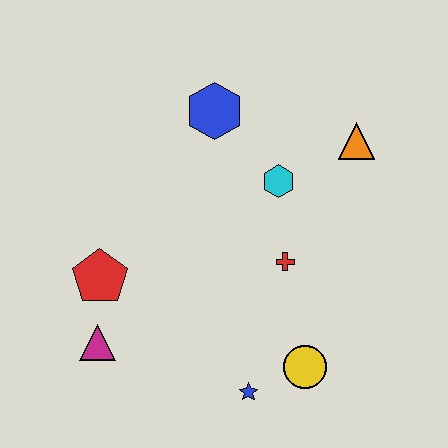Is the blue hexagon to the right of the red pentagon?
Yes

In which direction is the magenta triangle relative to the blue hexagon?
The magenta triangle is below the blue hexagon.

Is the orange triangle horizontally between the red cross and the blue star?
No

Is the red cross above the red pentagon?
Yes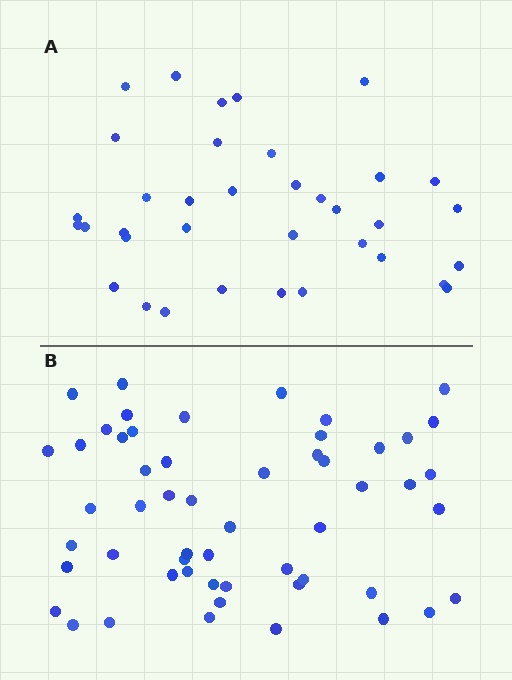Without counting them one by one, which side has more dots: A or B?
Region B (the bottom region) has more dots.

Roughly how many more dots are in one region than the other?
Region B has approximately 20 more dots than region A.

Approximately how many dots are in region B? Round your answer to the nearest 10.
About 50 dots. (The exact count is 54, which rounds to 50.)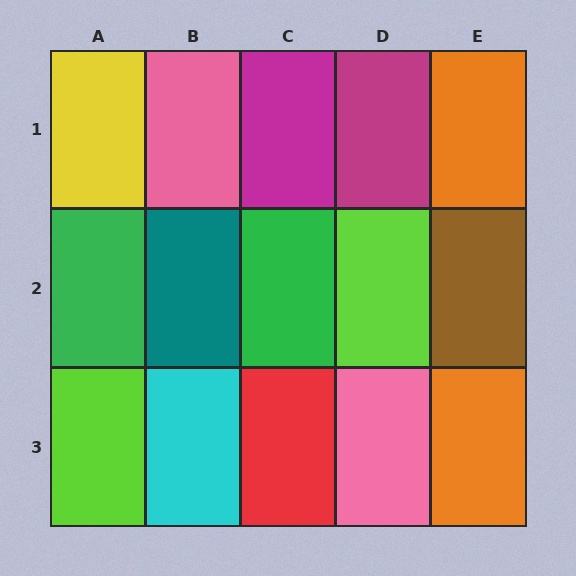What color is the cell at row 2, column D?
Lime.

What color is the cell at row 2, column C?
Green.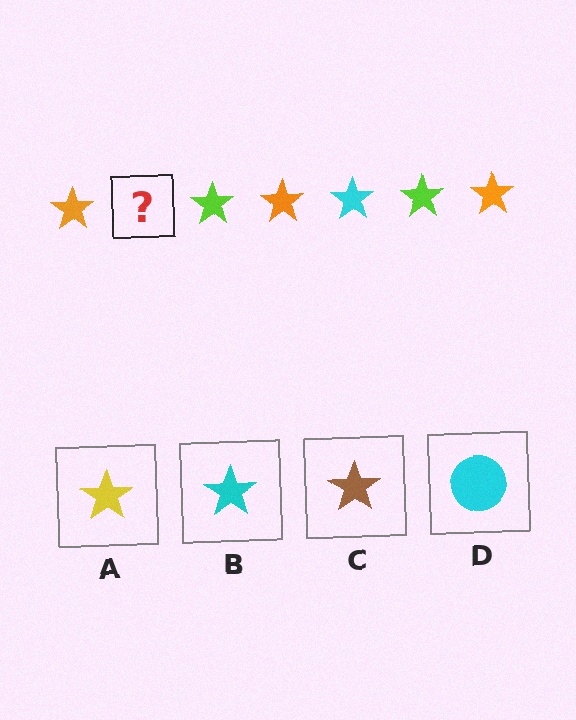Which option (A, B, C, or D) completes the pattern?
B.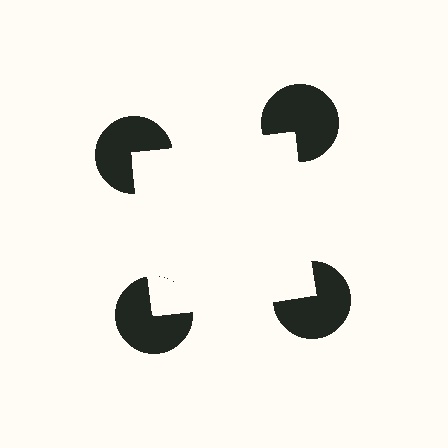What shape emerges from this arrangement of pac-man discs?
An illusory square — its edges are inferred from the aligned wedge cuts in the pac-man discs, not physically drawn.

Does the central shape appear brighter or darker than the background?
It typically appears slightly brighter than the background, even though no actual brightness change is drawn.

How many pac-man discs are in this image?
There are 4 — one at each vertex of the illusory square.